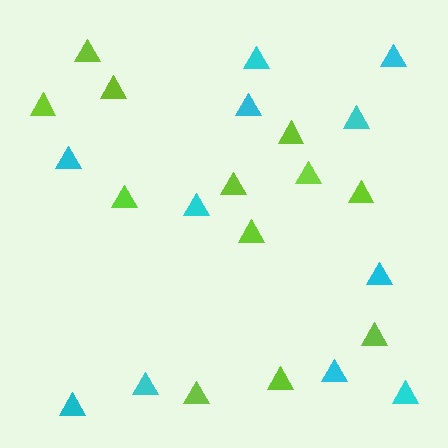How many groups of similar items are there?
There are 2 groups: one group of lime triangles (12) and one group of cyan triangles (11).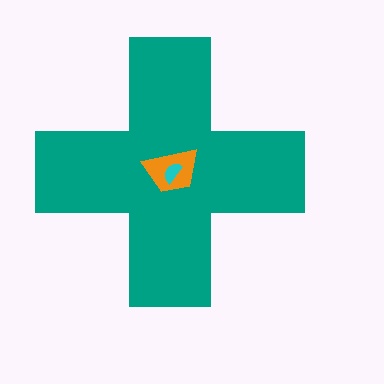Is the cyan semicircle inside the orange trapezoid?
Yes.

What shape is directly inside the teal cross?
The orange trapezoid.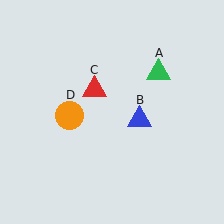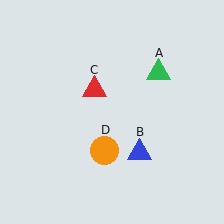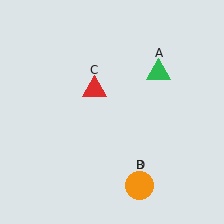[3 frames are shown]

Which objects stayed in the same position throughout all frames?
Green triangle (object A) and red triangle (object C) remained stationary.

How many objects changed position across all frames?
2 objects changed position: blue triangle (object B), orange circle (object D).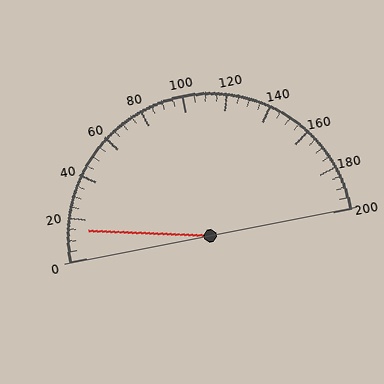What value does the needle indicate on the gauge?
The needle indicates approximately 15.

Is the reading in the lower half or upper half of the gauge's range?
The reading is in the lower half of the range (0 to 200).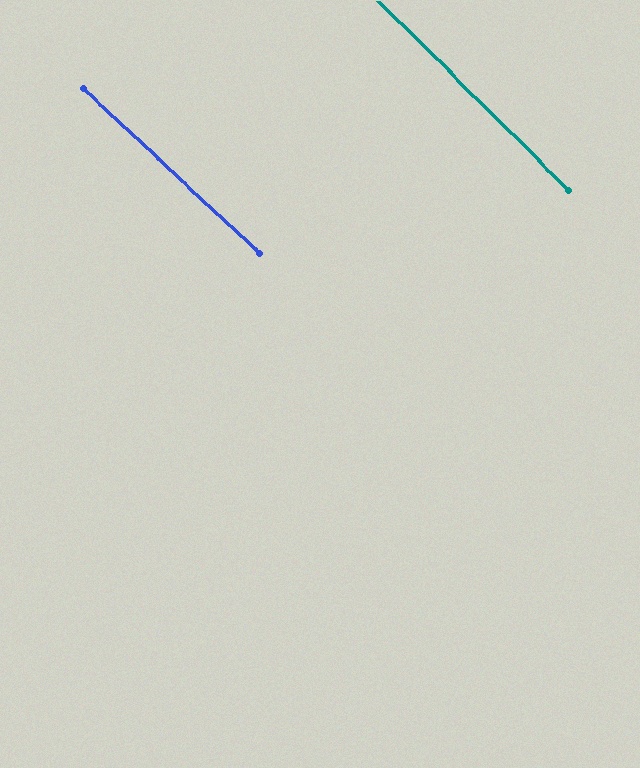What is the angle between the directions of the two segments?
Approximately 2 degrees.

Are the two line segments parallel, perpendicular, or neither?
Parallel — their directions differ by only 1.9°.